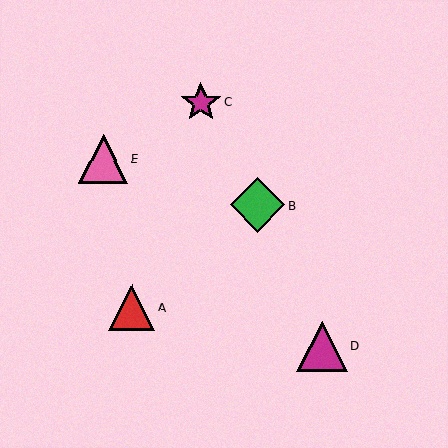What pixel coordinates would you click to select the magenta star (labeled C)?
Click at (201, 102) to select the magenta star C.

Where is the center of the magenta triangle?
The center of the magenta triangle is at (322, 346).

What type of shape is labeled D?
Shape D is a magenta triangle.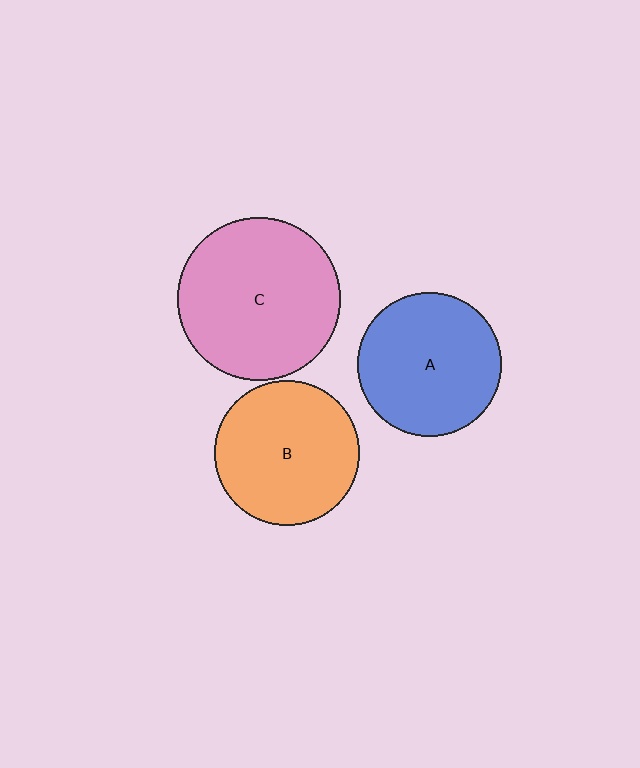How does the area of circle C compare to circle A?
Approximately 1.3 times.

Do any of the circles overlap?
No, none of the circles overlap.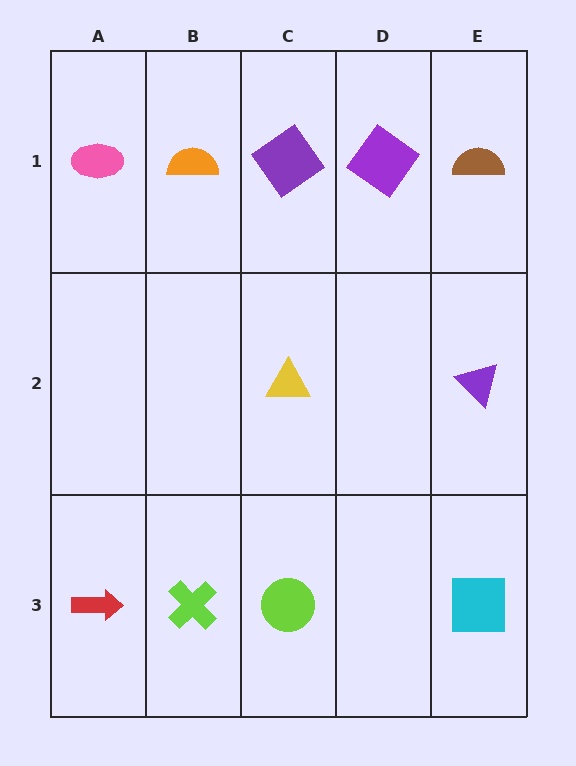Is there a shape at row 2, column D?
No, that cell is empty.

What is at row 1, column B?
An orange semicircle.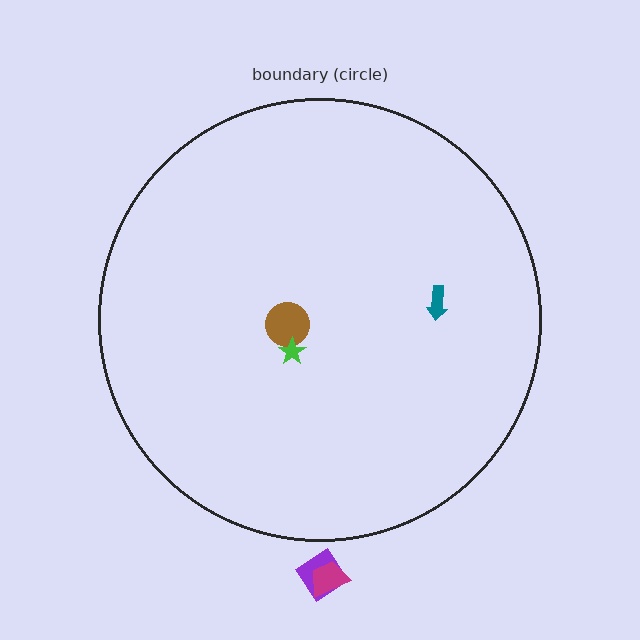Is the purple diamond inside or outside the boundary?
Outside.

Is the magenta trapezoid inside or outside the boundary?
Outside.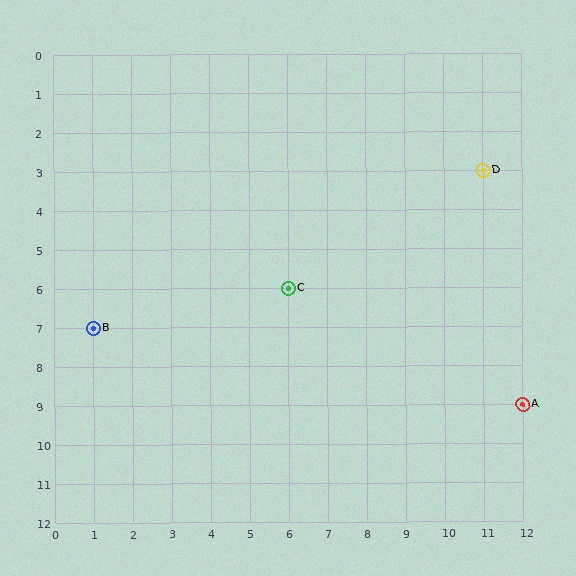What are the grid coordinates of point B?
Point B is at grid coordinates (1, 7).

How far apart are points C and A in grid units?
Points C and A are 6 columns and 3 rows apart (about 6.7 grid units diagonally).